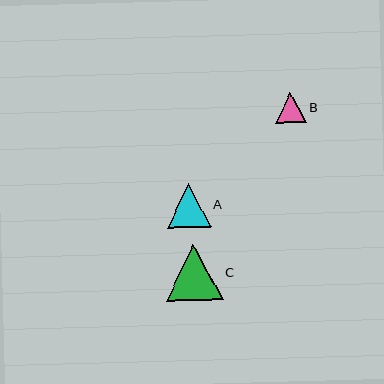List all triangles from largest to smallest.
From largest to smallest: C, A, B.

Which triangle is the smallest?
Triangle B is the smallest with a size of approximately 30 pixels.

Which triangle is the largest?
Triangle C is the largest with a size of approximately 57 pixels.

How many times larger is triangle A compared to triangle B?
Triangle A is approximately 1.4 times the size of triangle B.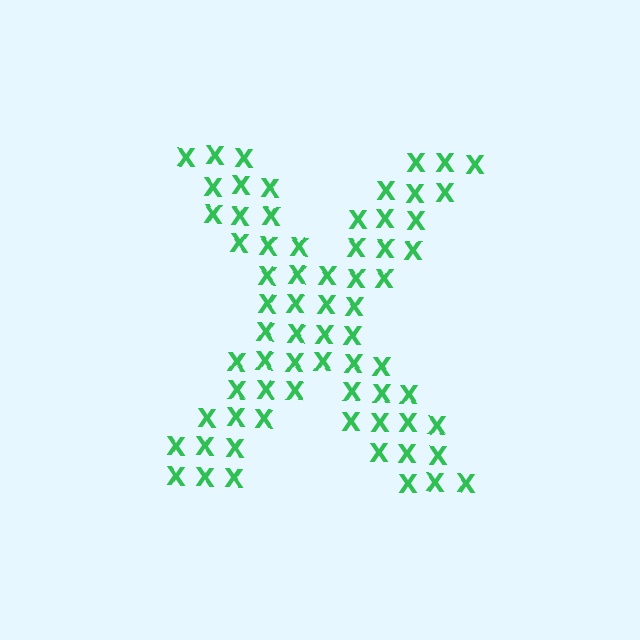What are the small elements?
The small elements are letter X's.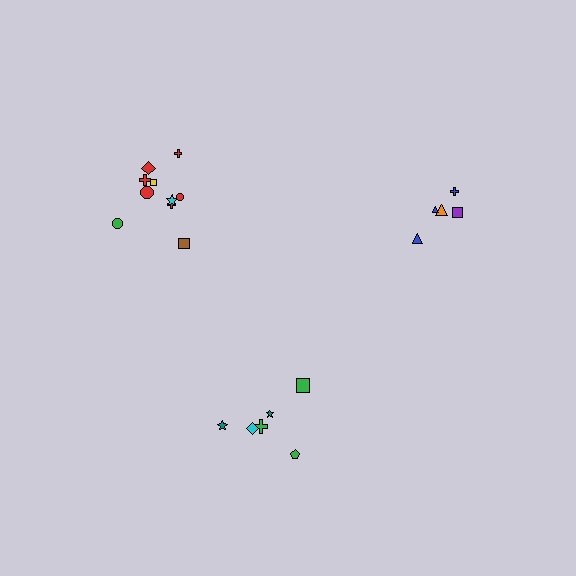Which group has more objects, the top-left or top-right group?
The top-left group.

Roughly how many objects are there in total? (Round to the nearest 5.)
Roughly 20 objects in total.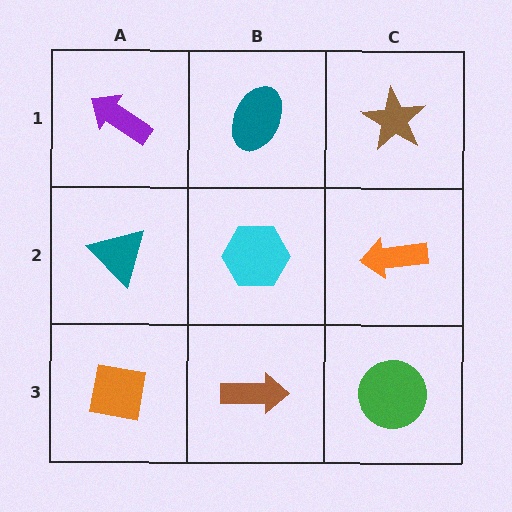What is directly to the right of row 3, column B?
A green circle.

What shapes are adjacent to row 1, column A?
A teal triangle (row 2, column A), a teal ellipse (row 1, column B).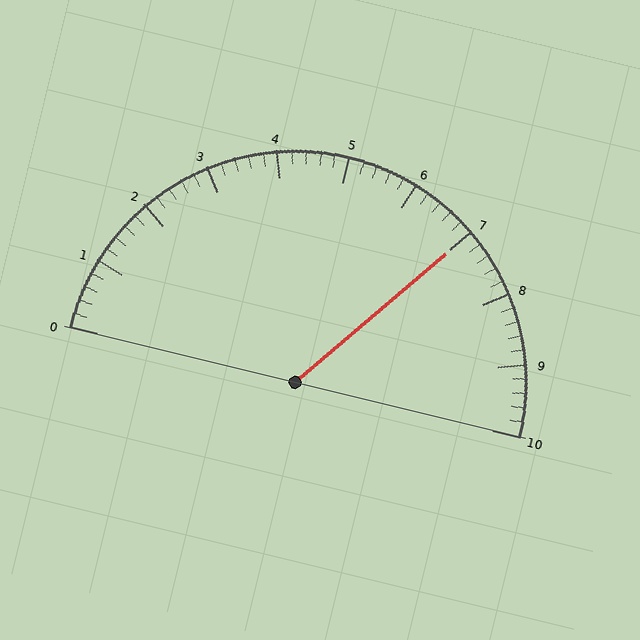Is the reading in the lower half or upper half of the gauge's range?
The reading is in the upper half of the range (0 to 10).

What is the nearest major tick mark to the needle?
The nearest major tick mark is 7.